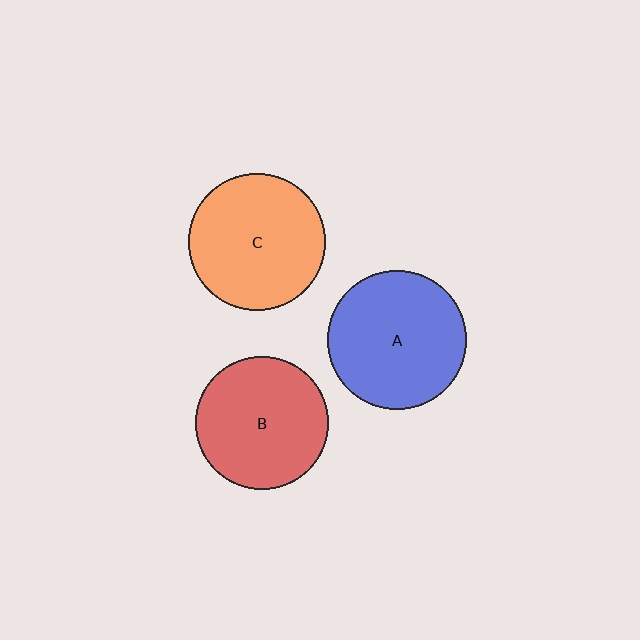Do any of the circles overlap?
No, none of the circles overlap.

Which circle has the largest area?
Circle A (blue).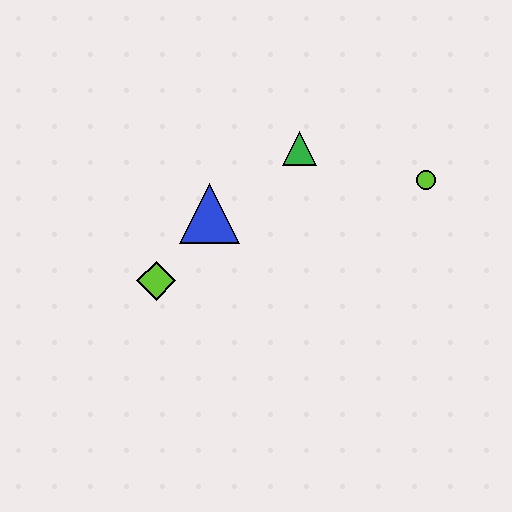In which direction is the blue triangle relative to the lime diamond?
The blue triangle is above the lime diamond.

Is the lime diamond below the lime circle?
Yes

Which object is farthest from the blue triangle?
The lime circle is farthest from the blue triangle.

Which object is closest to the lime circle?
The green triangle is closest to the lime circle.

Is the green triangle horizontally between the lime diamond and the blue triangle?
No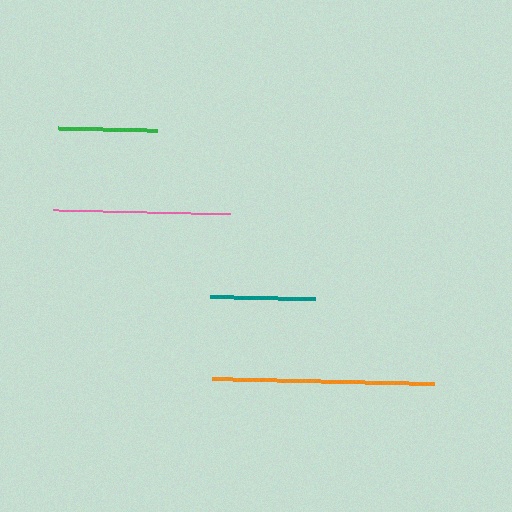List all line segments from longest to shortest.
From longest to shortest: orange, pink, teal, green.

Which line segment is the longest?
The orange line is the longest at approximately 221 pixels.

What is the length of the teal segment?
The teal segment is approximately 105 pixels long.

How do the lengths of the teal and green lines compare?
The teal and green lines are approximately the same length.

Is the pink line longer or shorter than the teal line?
The pink line is longer than the teal line.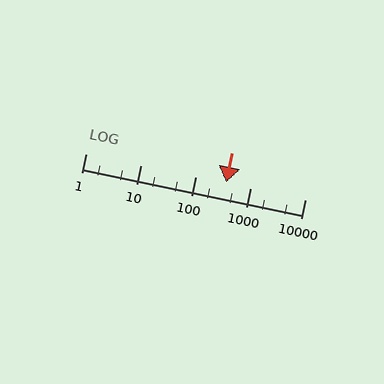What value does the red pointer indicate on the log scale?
The pointer indicates approximately 360.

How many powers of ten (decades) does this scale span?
The scale spans 4 decades, from 1 to 10000.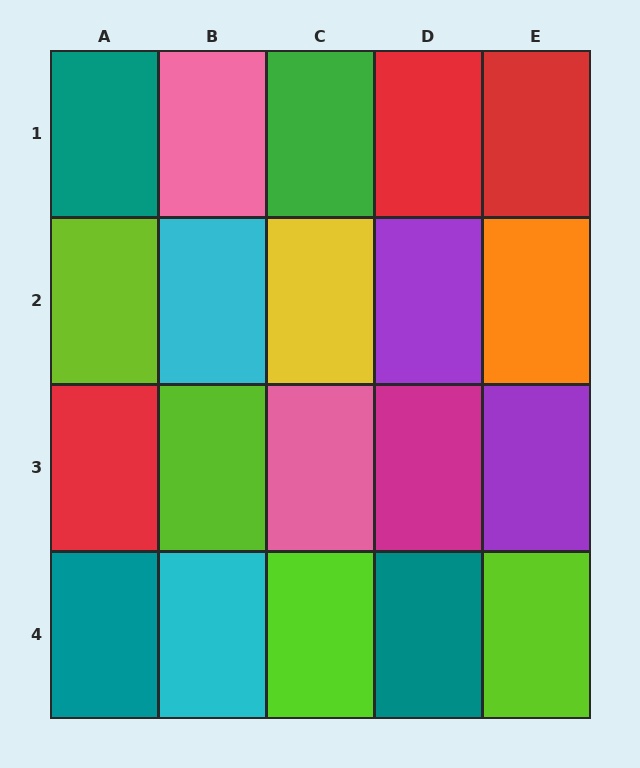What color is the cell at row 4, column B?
Cyan.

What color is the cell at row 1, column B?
Pink.